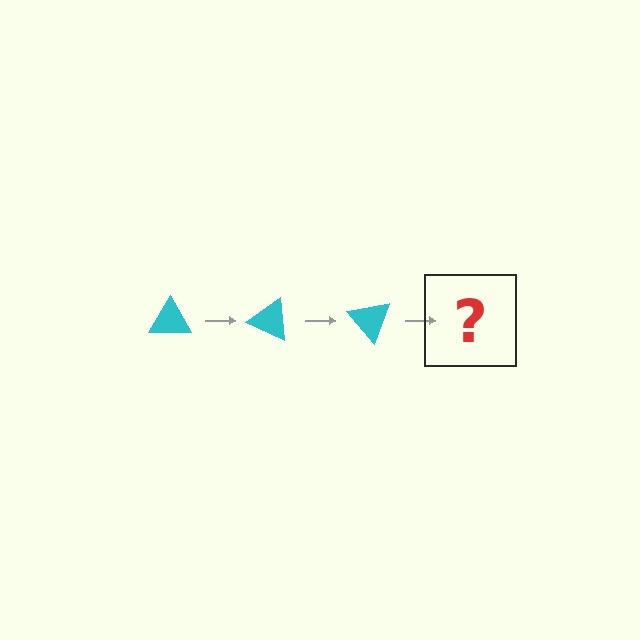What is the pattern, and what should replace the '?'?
The pattern is that the triangle rotates 25 degrees each step. The '?' should be a cyan triangle rotated 75 degrees.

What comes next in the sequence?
The next element should be a cyan triangle rotated 75 degrees.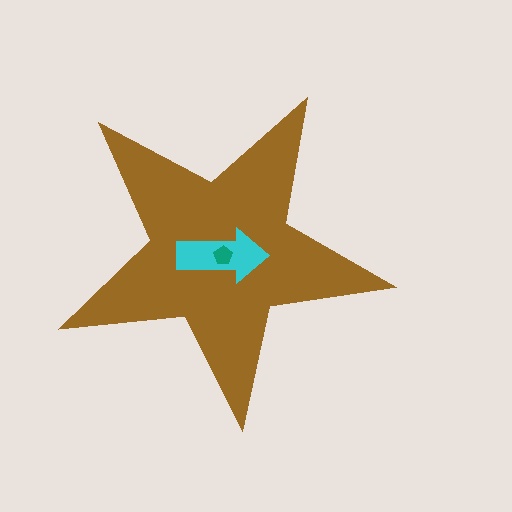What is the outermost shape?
The brown star.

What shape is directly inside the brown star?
The cyan arrow.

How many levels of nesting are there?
3.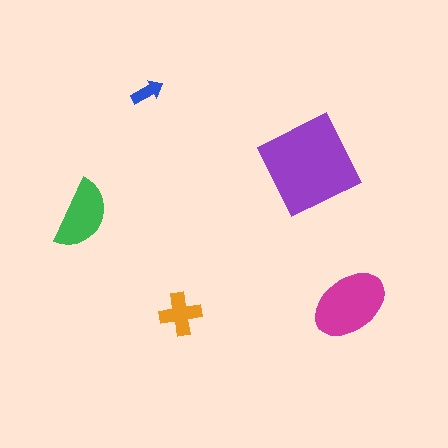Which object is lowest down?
The orange cross is bottommost.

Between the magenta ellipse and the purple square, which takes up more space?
The purple square.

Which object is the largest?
The purple square.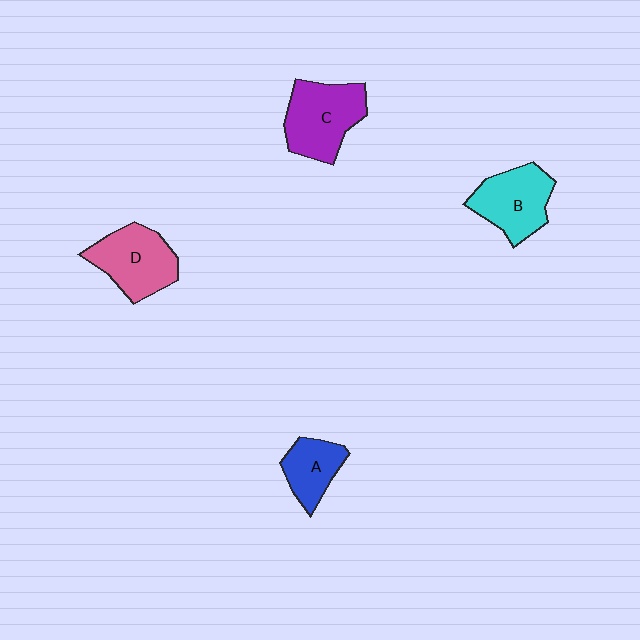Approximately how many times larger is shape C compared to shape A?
Approximately 1.6 times.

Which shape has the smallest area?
Shape A (blue).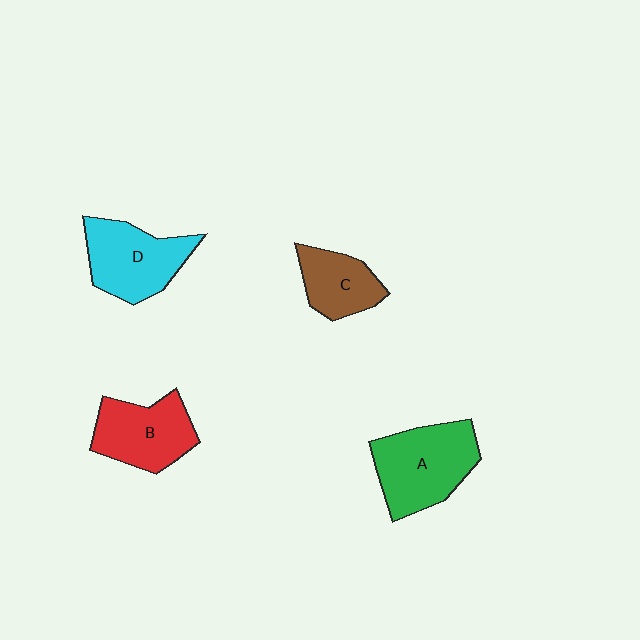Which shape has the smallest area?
Shape C (brown).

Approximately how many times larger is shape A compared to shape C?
Approximately 1.6 times.